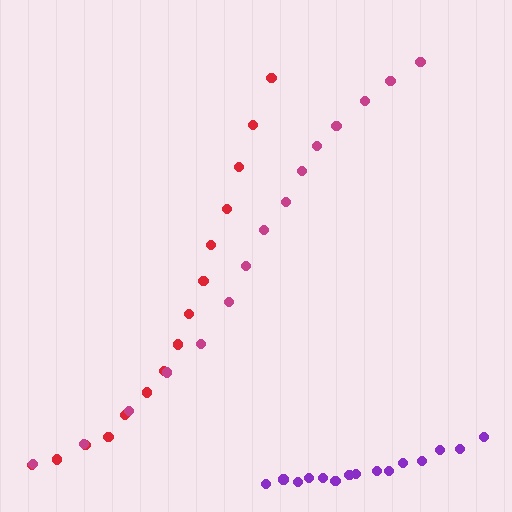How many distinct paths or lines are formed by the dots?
There are 3 distinct paths.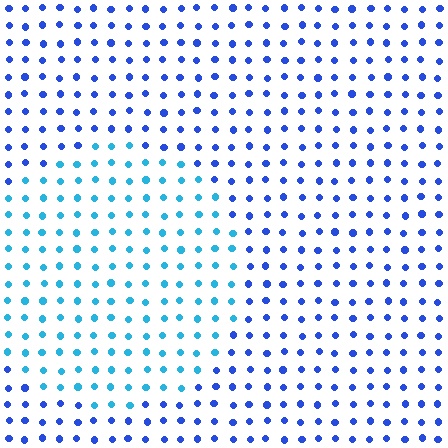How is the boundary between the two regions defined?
The boundary is defined purely by a slight shift in hue (about 34 degrees). Spacing, size, and orientation are identical on both sides.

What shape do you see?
I see a circle.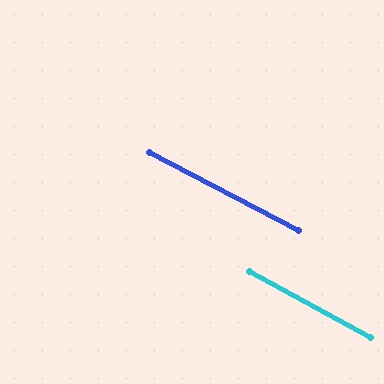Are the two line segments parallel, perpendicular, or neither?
Parallel — their directions differ by only 0.8°.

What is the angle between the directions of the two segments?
Approximately 1 degree.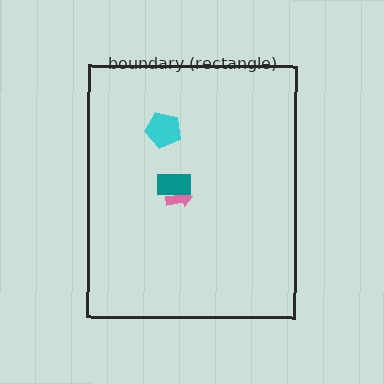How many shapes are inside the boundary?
3 inside, 0 outside.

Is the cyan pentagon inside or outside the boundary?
Inside.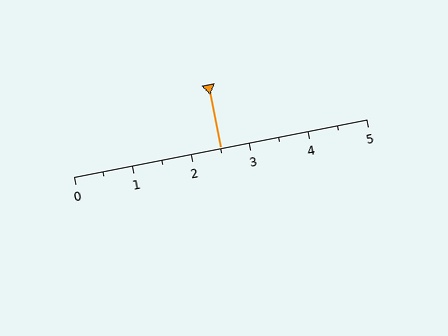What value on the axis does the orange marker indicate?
The marker indicates approximately 2.5.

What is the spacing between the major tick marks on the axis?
The major ticks are spaced 1 apart.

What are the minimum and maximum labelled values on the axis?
The axis runs from 0 to 5.